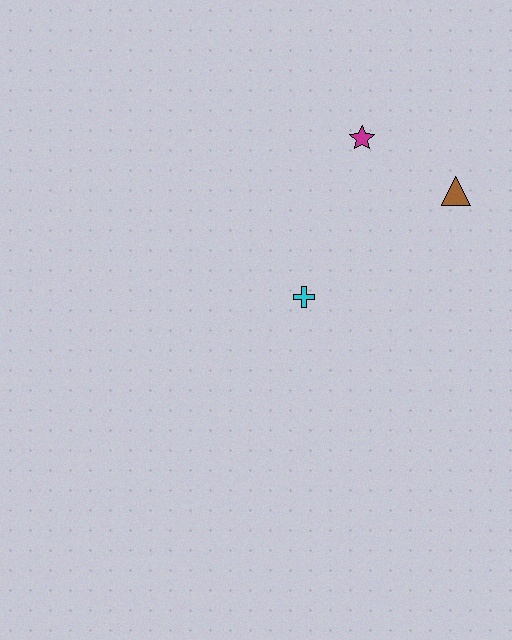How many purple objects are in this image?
There are no purple objects.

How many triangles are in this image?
There is 1 triangle.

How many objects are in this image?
There are 3 objects.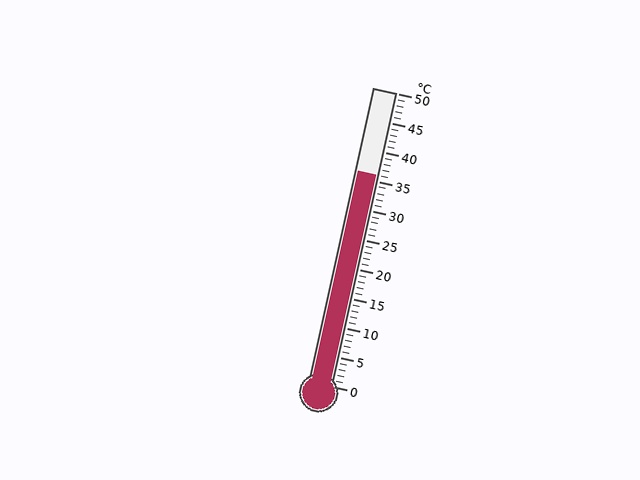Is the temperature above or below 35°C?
The temperature is above 35°C.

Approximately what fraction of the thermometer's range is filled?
The thermometer is filled to approximately 70% of its range.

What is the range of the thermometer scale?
The thermometer scale ranges from 0°C to 50°C.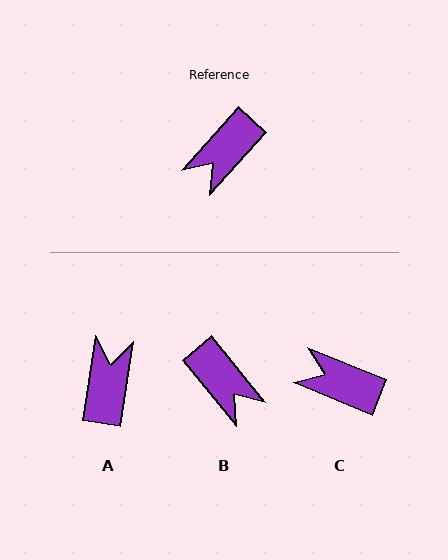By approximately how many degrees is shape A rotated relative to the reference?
Approximately 147 degrees clockwise.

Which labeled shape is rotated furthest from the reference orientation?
A, about 147 degrees away.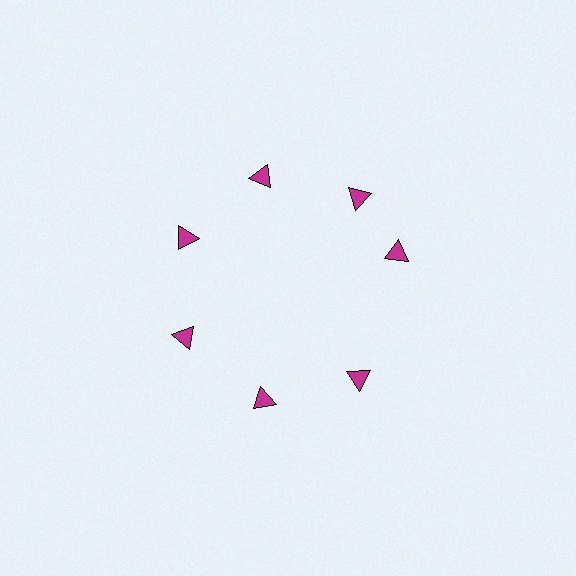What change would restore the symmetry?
The symmetry would be restored by rotating it back into even spacing with its neighbors so that all 7 triangles sit at equal angles and equal distance from the center.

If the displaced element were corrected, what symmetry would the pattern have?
It would have 7-fold rotational symmetry — the pattern would map onto itself every 51 degrees.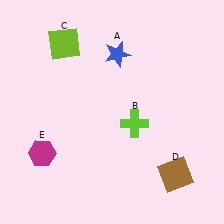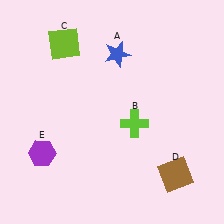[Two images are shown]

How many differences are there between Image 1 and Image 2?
There is 1 difference between the two images.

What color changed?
The hexagon (E) changed from magenta in Image 1 to purple in Image 2.